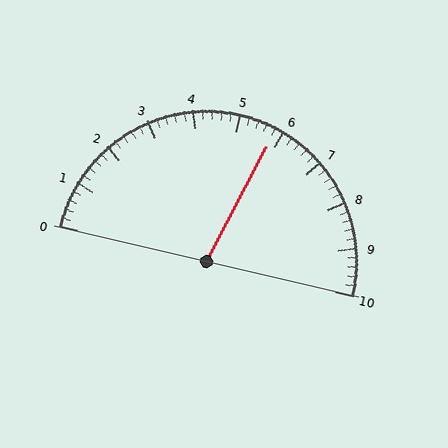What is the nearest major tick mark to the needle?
The nearest major tick mark is 6.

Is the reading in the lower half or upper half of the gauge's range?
The reading is in the upper half of the range (0 to 10).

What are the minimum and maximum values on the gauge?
The gauge ranges from 0 to 10.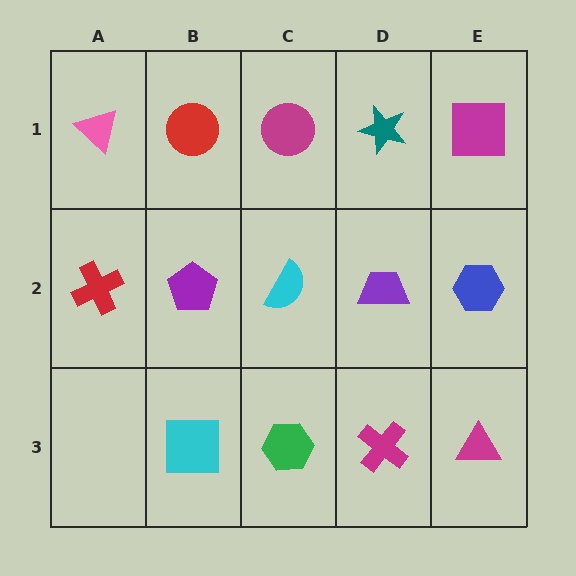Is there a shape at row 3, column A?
No, that cell is empty.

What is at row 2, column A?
A red cross.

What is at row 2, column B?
A purple pentagon.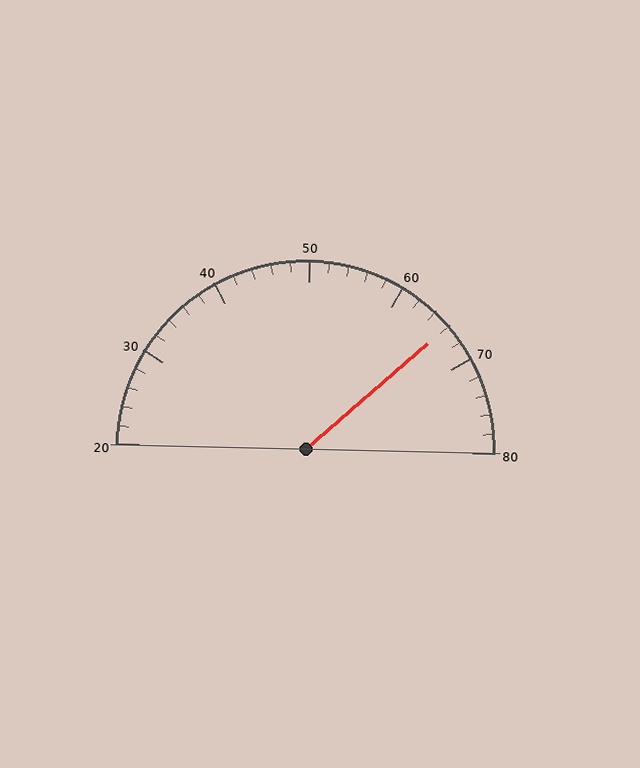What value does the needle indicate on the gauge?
The needle indicates approximately 66.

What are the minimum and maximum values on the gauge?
The gauge ranges from 20 to 80.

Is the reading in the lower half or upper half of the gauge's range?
The reading is in the upper half of the range (20 to 80).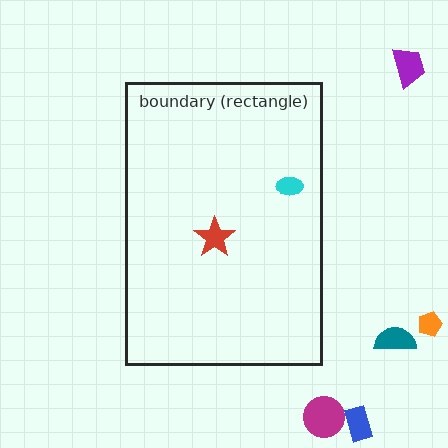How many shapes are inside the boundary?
2 inside, 5 outside.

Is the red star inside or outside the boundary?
Inside.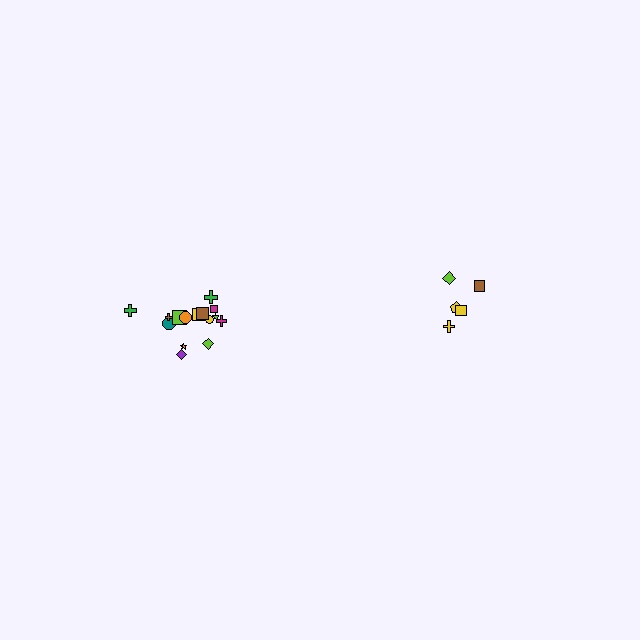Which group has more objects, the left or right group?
The left group.